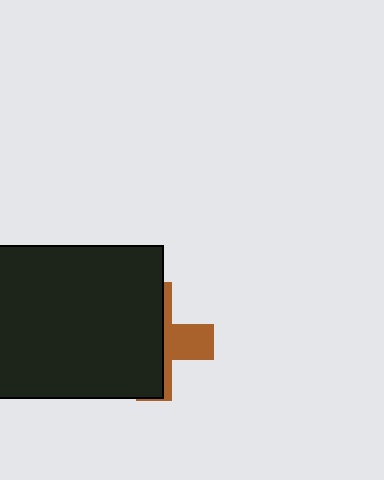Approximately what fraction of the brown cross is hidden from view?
Roughly 65% of the brown cross is hidden behind the black rectangle.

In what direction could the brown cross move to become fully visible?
The brown cross could move right. That would shift it out from behind the black rectangle entirely.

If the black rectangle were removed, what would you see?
You would see the complete brown cross.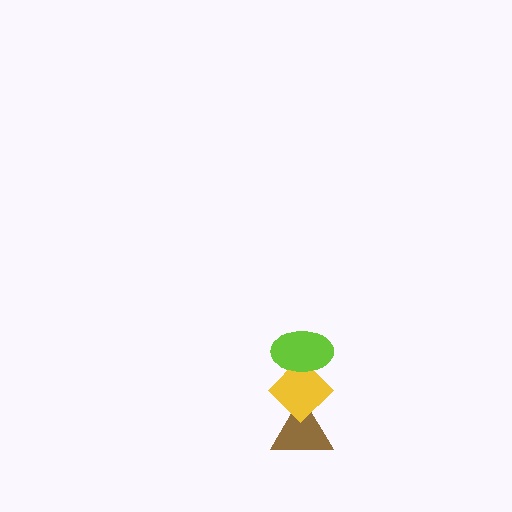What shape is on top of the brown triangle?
The yellow diamond is on top of the brown triangle.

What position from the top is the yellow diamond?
The yellow diamond is 2nd from the top.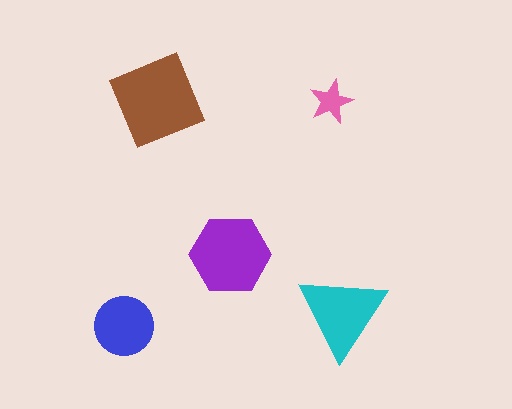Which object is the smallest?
The pink star.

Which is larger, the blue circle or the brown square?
The brown square.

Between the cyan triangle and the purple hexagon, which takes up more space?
The purple hexagon.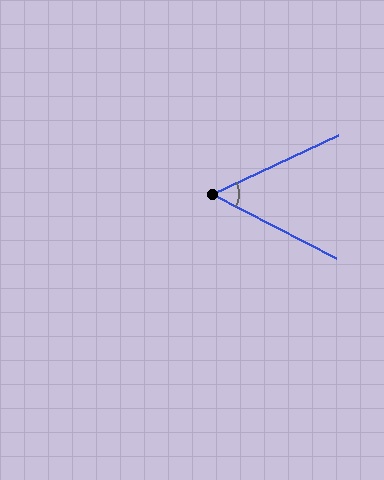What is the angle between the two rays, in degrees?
Approximately 52 degrees.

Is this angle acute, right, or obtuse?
It is acute.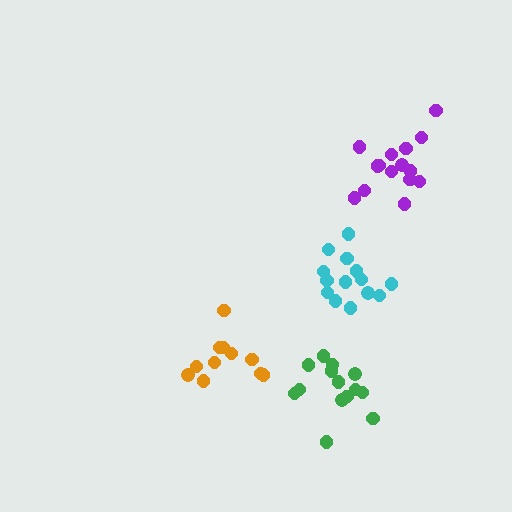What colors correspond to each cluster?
The clusters are colored: cyan, orange, green, purple.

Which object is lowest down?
The green cluster is bottommost.